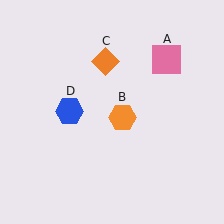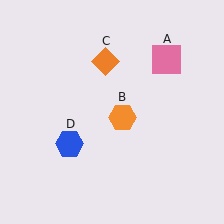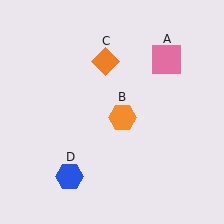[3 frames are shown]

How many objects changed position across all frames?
1 object changed position: blue hexagon (object D).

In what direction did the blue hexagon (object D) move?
The blue hexagon (object D) moved down.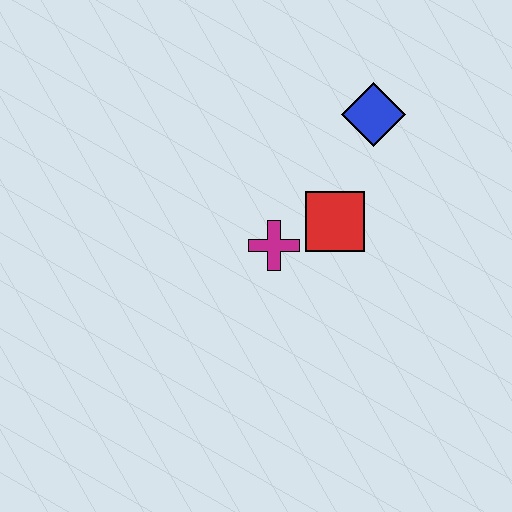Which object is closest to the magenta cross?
The red square is closest to the magenta cross.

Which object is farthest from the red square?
The blue diamond is farthest from the red square.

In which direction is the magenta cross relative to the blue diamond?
The magenta cross is below the blue diamond.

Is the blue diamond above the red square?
Yes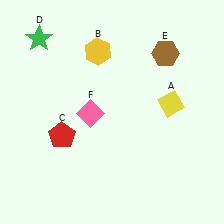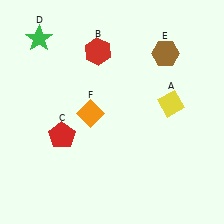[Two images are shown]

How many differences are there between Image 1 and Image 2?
There are 2 differences between the two images.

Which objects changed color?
B changed from yellow to red. F changed from pink to orange.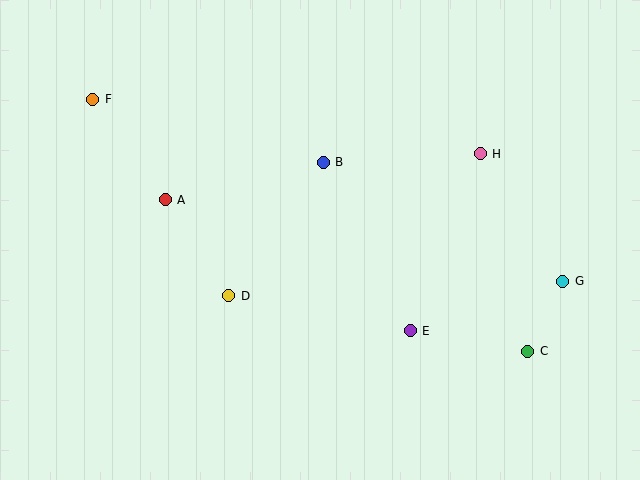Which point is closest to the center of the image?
Point B at (323, 162) is closest to the center.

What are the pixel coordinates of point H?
Point H is at (480, 154).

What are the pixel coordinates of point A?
Point A is at (165, 200).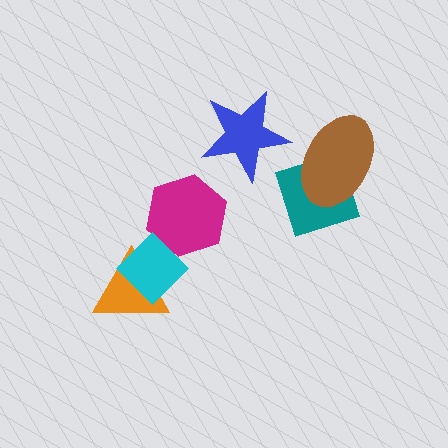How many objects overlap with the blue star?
0 objects overlap with the blue star.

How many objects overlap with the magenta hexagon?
1 object overlaps with the magenta hexagon.